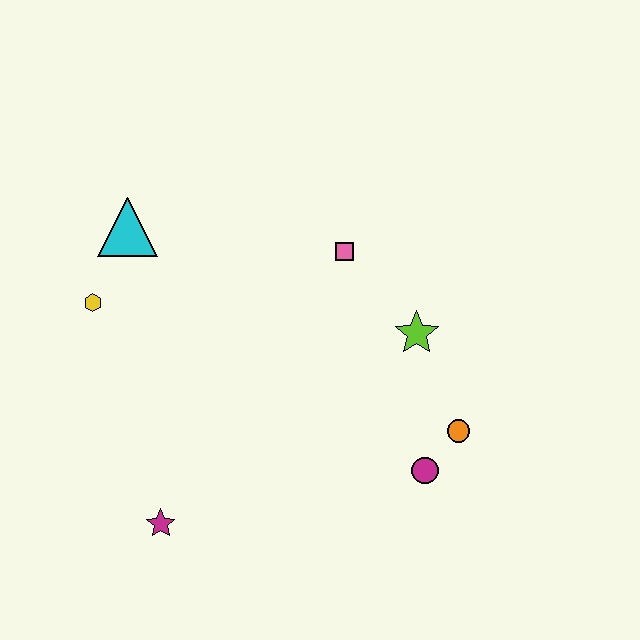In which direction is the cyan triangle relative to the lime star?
The cyan triangle is to the left of the lime star.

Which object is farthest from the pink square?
The magenta star is farthest from the pink square.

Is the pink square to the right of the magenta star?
Yes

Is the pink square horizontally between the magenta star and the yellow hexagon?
No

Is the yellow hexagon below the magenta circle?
No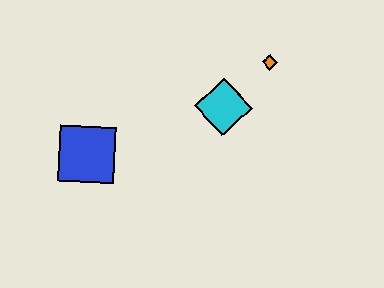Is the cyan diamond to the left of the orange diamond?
Yes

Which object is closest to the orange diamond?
The cyan diamond is closest to the orange diamond.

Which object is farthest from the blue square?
The orange diamond is farthest from the blue square.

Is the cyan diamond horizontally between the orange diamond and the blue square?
Yes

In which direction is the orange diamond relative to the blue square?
The orange diamond is to the right of the blue square.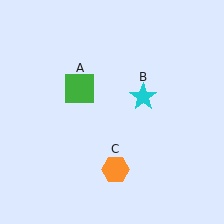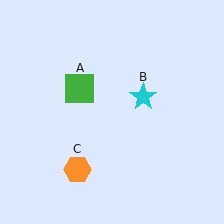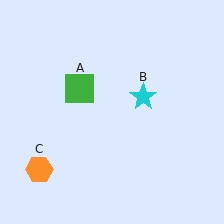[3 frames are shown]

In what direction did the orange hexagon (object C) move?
The orange hexagon (object C) moved left.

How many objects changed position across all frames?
1 object changed position: orange hexagon (object C).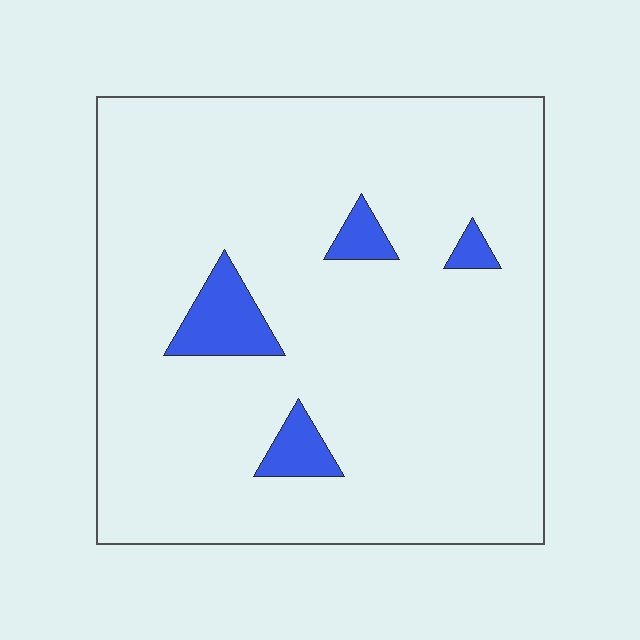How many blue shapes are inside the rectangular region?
4.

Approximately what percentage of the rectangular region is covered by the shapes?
Approximately 5%.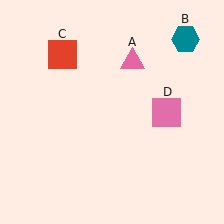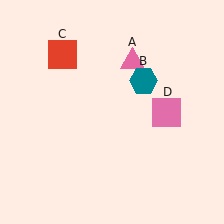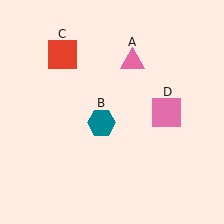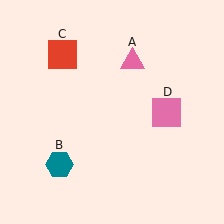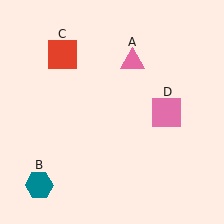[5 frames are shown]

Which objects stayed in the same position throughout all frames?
Pink triangle (object A) and red square (object C) and pink square (object D) remained stationary.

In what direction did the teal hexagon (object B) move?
The teal hexagon (object B) moved down and to the left.